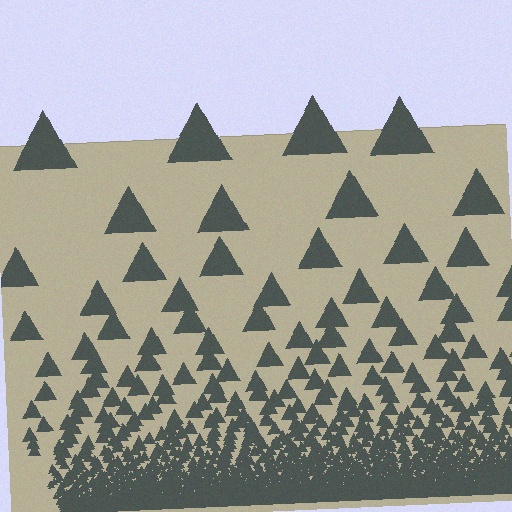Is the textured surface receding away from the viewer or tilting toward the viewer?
The surface appears to tilt toward the viewer. Texture elements get larger and sparser toward the top.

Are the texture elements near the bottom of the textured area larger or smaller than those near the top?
Smaller. The gradient is inverted — elements near the bottom are smaller and denser.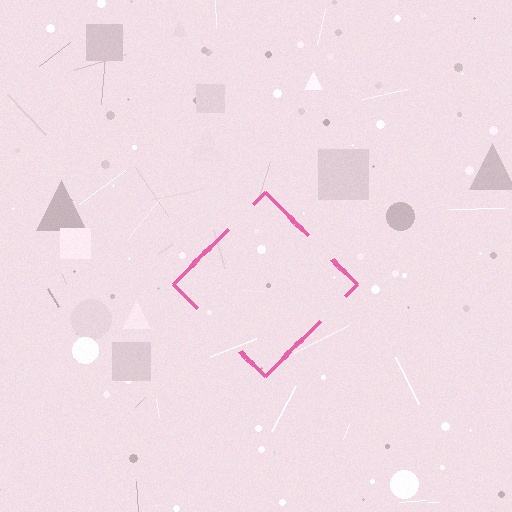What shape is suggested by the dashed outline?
The dashed outline suggests a diamond.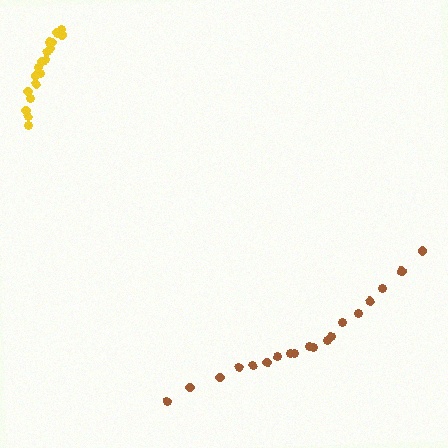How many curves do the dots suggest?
There are 2 distinct paths.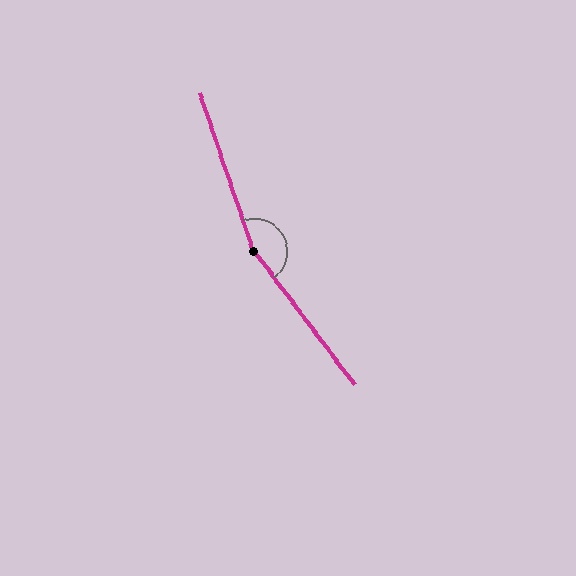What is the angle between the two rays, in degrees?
Approximately 162 degrees.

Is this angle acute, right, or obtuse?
It is obtuse.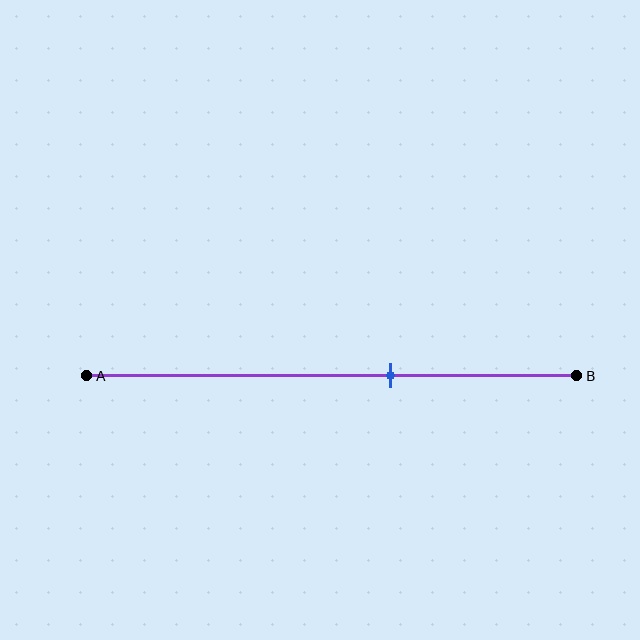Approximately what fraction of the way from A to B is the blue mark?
The blue mark is approximately 60% of the way from A to B.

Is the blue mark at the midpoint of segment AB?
No, the mark is at about 60% from A, not at the 50% midpoint.